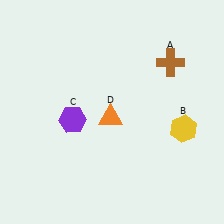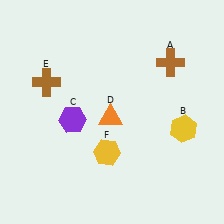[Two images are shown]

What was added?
A brown cross (E), a yellow hexagon (F) were added in Image 2.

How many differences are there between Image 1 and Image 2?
There are 2 differences between the two images.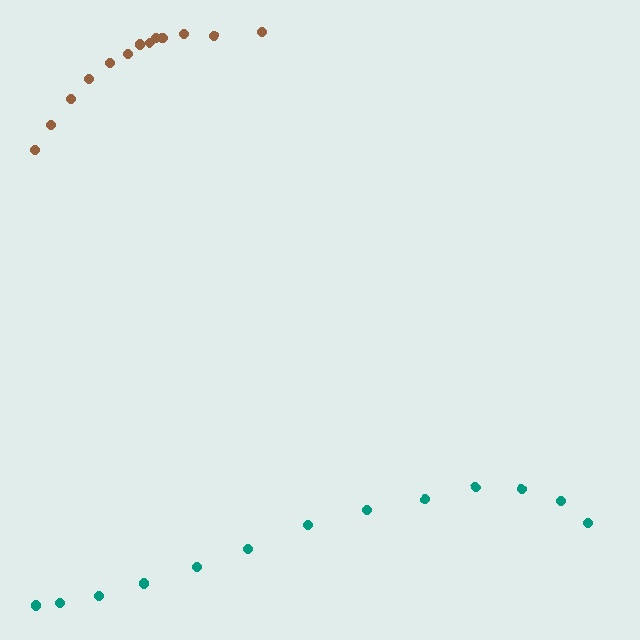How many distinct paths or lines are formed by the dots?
There are 2 distinct paths.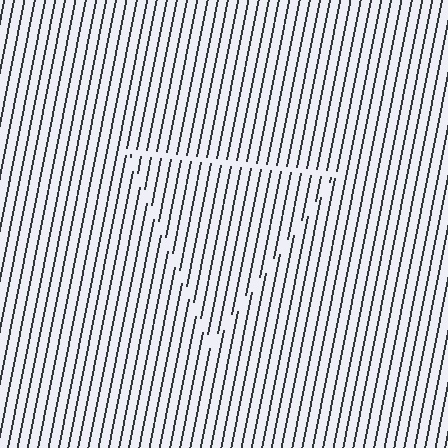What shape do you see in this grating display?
An illusory triangle. The interior of the shape contains the same grating, shifted by half a period — the contour is defined by the phase discontinuity where line-ends from the inner and outer gratings abut.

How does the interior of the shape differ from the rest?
The interior of the shape contains the same grating, shifted by half a period — the contour is defined by the phase discontinuity where line-ends from the inner and outer gratings abut.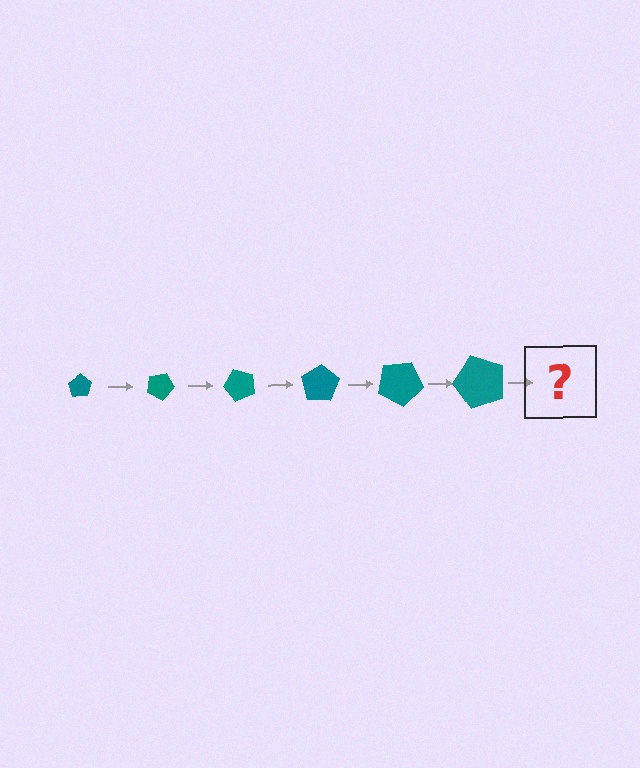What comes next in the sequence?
The next element should be a pentagon, larger than the previous one and rotated 150 degrees from the start.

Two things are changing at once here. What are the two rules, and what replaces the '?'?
The two rules are that the pentagon grows larger each step and it rotates 25 degrees each step. The '?' should be a pentagon, larger than the previous one and rotated 150 degrees from the start.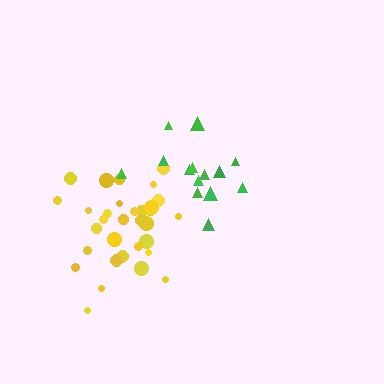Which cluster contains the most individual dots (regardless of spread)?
Yellow (32).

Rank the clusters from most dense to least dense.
yellow, green.